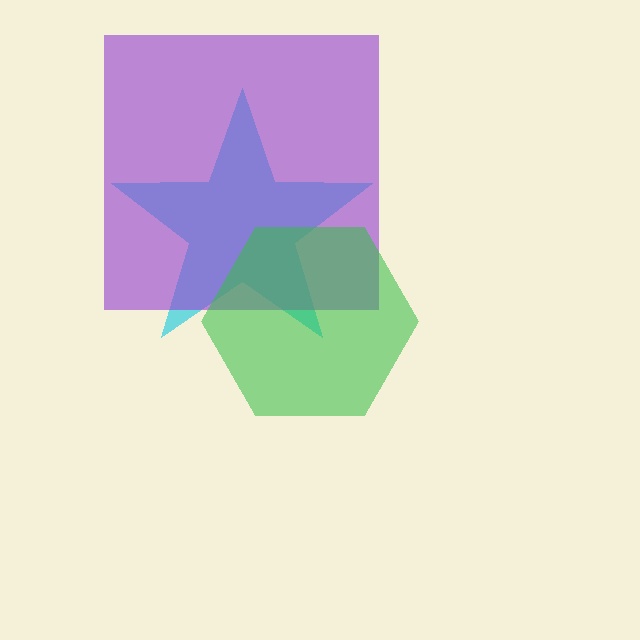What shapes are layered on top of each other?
The layered shapes are: a cyan star, a purple square, a green hexagon.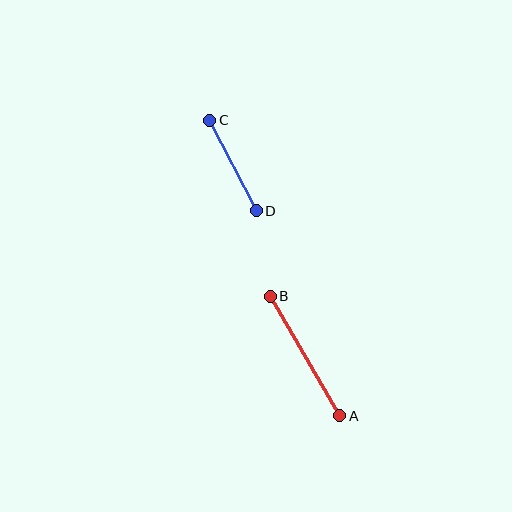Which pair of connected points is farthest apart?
Points A and B are farthest apart.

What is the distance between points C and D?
The distance is approximately 102 pixels.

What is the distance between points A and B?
The distance is approximately 138 pixels.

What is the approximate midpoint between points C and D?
The midpoint is at approximately (233, 166) pixels.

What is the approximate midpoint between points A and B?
The midpoint is at approximately (305, 356) pixels.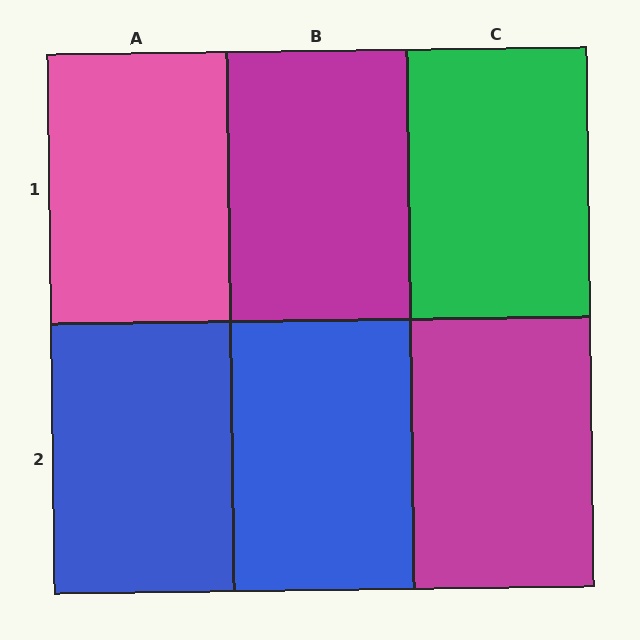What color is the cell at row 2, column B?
Blue.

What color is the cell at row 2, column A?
Blue.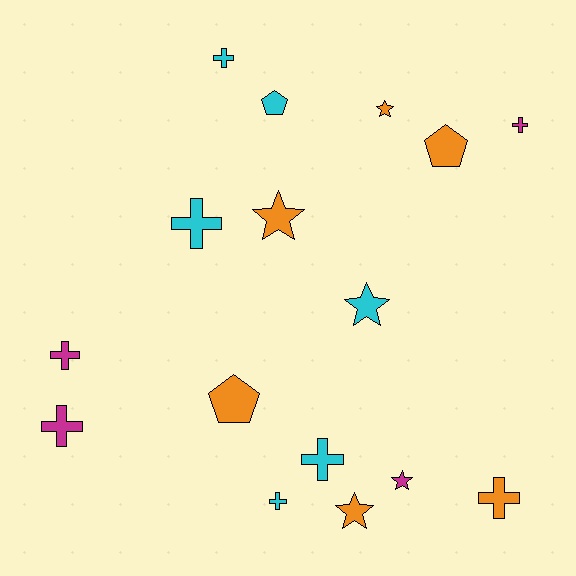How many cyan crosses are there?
There are 4 cyan crosses.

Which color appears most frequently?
Orange, with 6 objects.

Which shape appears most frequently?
Cross, with 8 objects.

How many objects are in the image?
There are 16 objects.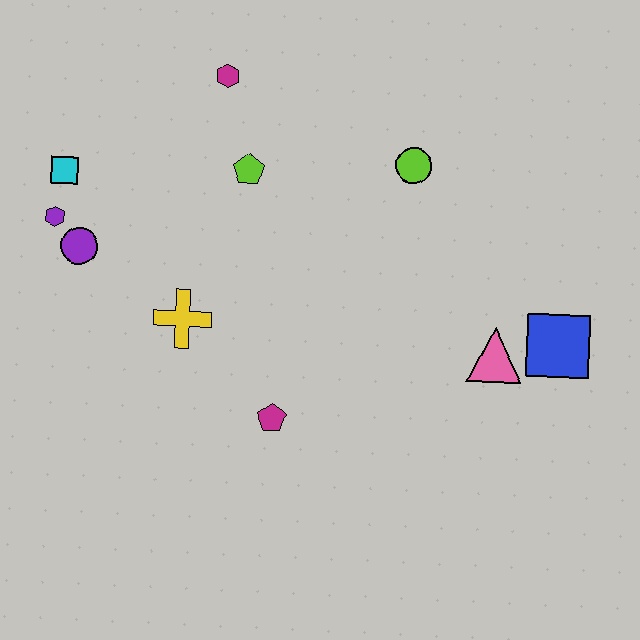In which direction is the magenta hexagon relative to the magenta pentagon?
The magenta hexagon is above the magenta pentagon.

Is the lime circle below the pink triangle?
No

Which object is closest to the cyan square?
The purple hexagon is closest to the cyan square.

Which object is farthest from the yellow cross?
The blue square is farthest from the yellow cross.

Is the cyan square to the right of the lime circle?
No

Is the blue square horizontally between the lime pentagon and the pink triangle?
No